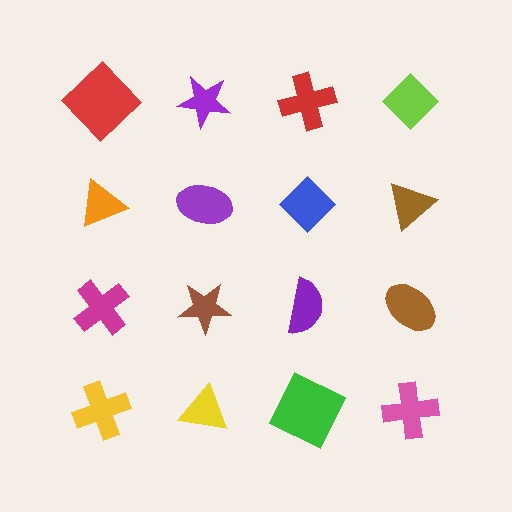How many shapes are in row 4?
4 shapes.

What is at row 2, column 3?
A blue diamond.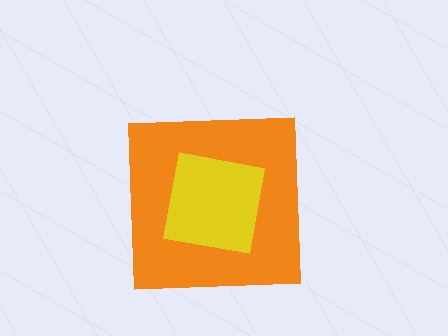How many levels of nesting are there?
2.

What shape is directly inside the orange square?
The yellow square.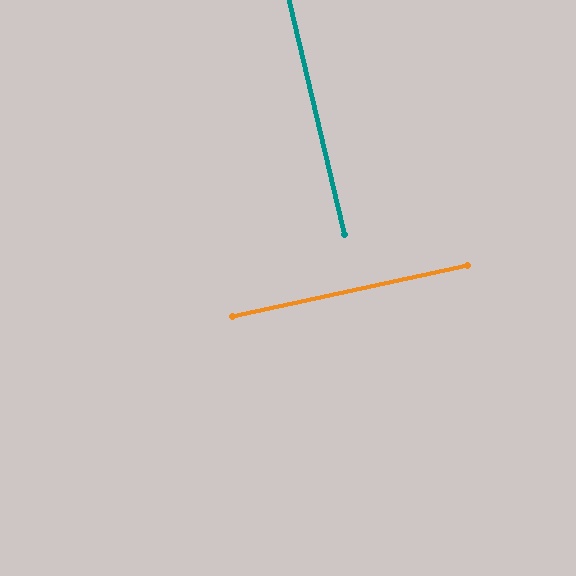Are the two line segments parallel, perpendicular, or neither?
Perpendicular — they meet at approximately 89°.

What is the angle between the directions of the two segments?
Approximately 89 degrees.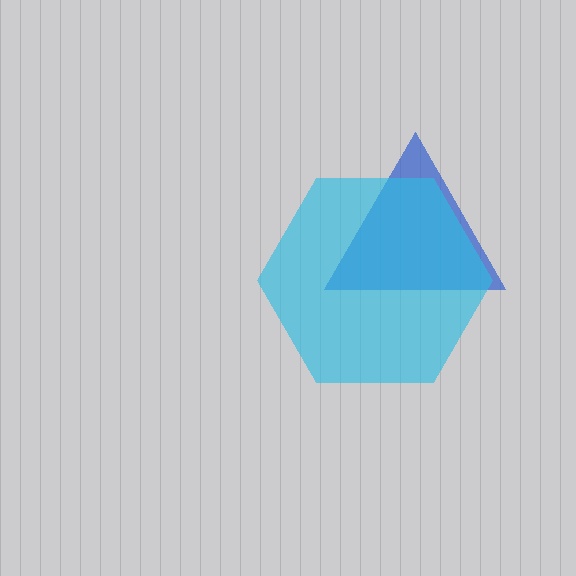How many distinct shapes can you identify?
There are 2 distinct shapes: a blue triangle, a cyan hexagon.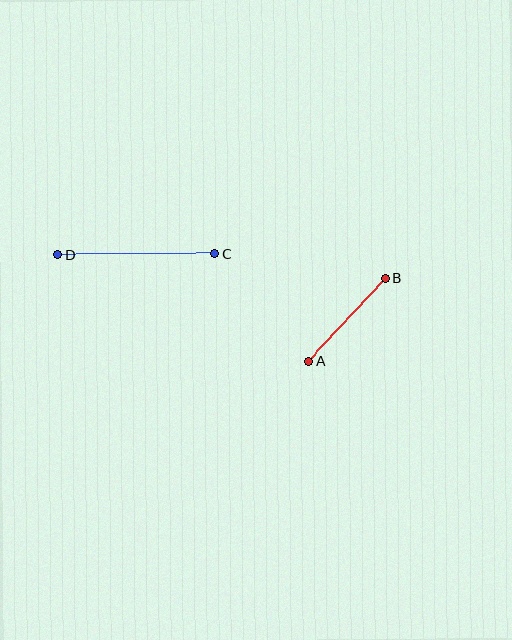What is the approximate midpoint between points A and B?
The midpoint is at approximately (347, 320) pixels.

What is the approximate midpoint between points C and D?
The midpoint is at approximately (137, 254) pixels.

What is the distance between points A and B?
The distance is approximately 112 pixels.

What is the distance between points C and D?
The distance is approximately 157 pixels.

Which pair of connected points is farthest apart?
Points C and D are farthest apart.